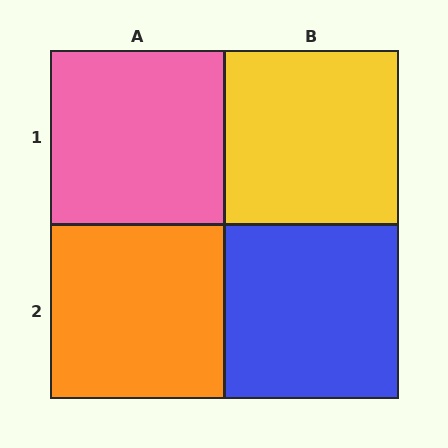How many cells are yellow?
1 cell is yellow.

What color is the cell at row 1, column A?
Pink.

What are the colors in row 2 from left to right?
Orange, blue.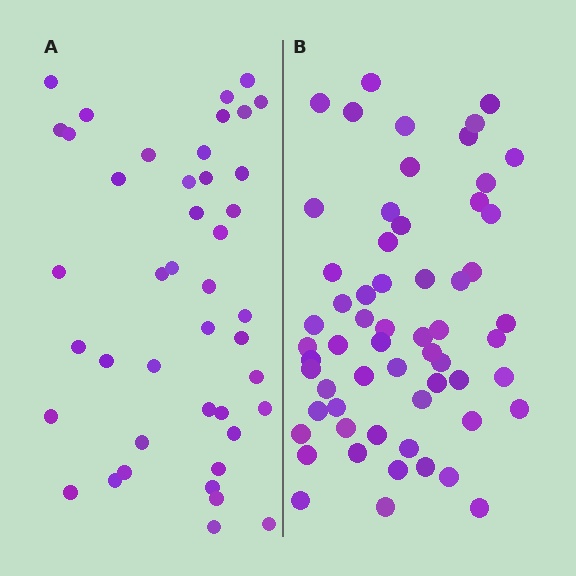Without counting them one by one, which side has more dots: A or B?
Region B (the right region) has more dots.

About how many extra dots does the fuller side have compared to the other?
Region B has approximately 15 more dots than region A.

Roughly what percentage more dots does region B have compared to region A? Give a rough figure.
About 40% more.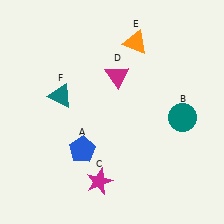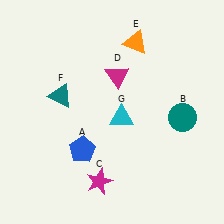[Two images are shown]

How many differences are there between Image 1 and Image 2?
There is 1 difference between the two images.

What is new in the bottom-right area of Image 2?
A cyan triangle (G) was added in the bottom-right area of Image 2.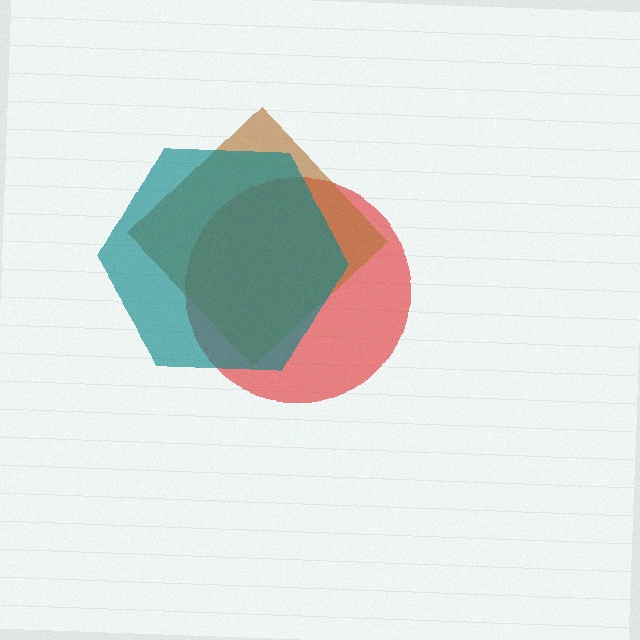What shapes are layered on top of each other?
The layered shapes are: a red circle, a brown diamond, a teal hexagon.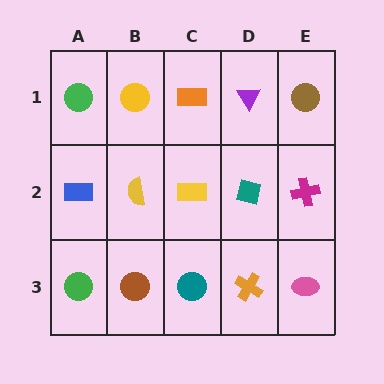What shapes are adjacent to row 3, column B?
A yellow semicircle (row 2, column B), a green circle (row 3, column A), a teal circle (row 3, column C).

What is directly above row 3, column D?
A teal square.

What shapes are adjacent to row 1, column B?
A yellow semicircle (row 2, column B), a green circle (row 1, column A), an orange rectangle (row 1, column C).